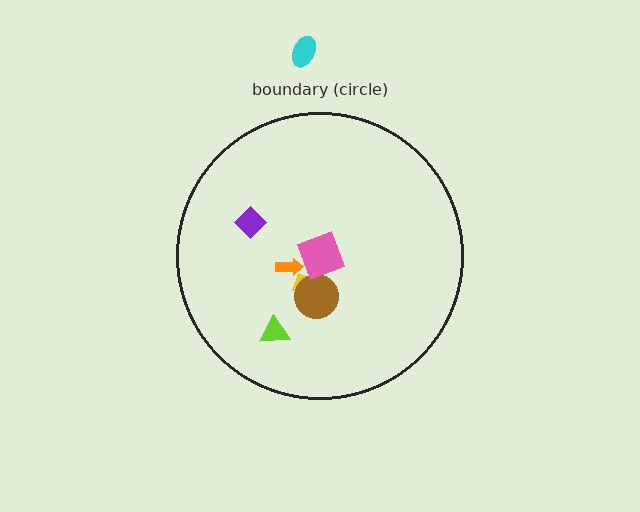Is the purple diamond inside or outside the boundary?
Inside.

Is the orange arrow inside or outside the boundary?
Inside.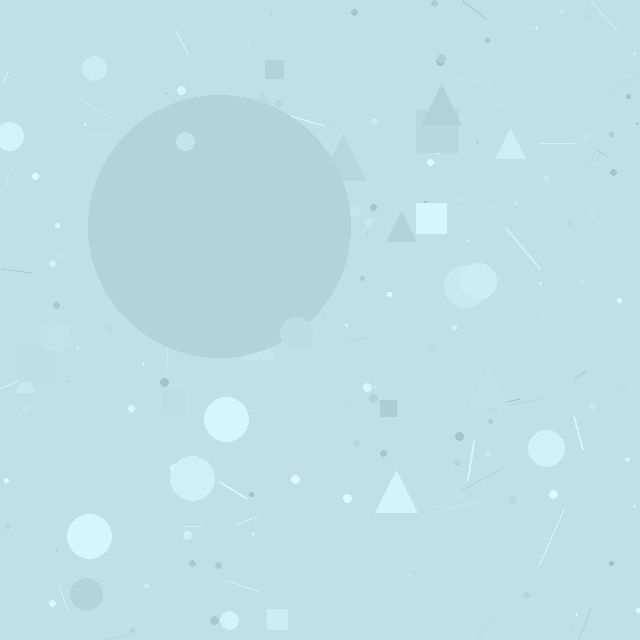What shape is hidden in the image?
A circle is hidden in the image.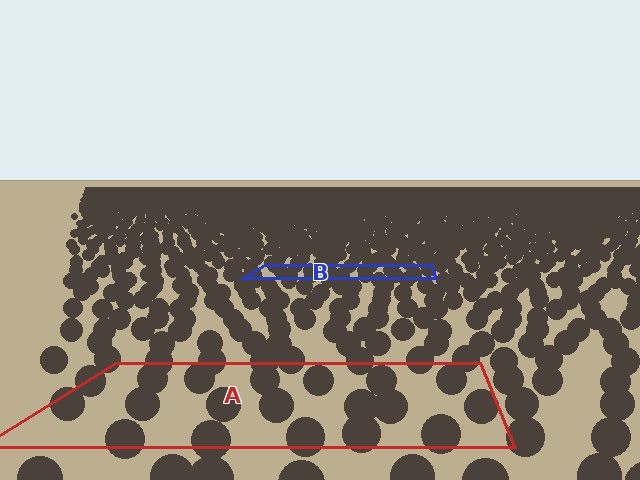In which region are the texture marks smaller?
The texture marks are smaller in region B, because it is farther away.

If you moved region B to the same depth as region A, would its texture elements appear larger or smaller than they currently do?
They would appear larger. At a closer depth, the same texture elements are projected at a bigger on-screen size.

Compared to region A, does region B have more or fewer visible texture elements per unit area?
Region B has more texture elements per unit area — they are packed more densely because it is farther away.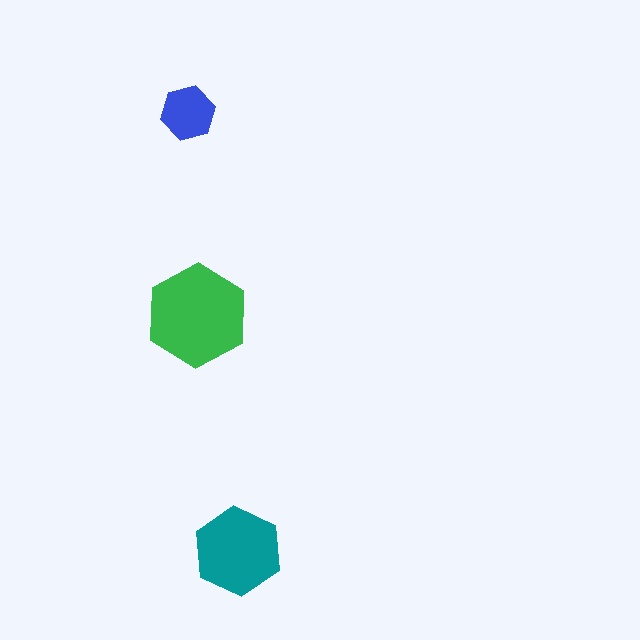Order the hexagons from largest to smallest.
the green one, the teal one, the blue one.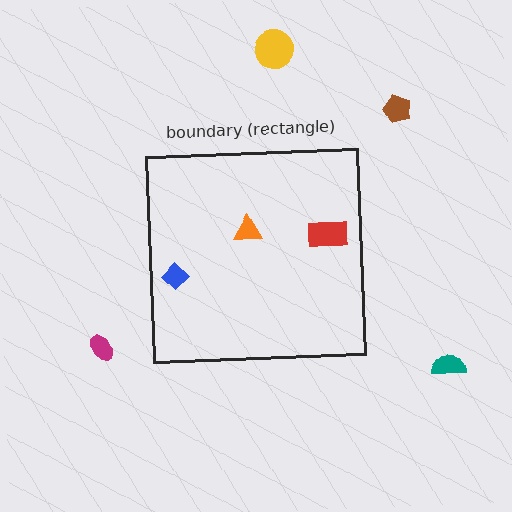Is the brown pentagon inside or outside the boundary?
Outside.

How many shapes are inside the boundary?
3 inside, 4 outside.